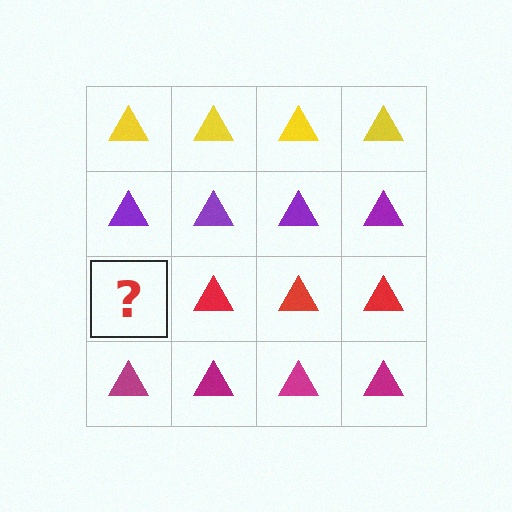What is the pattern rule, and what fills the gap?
The rule is that each row has a consistent color. The gap should be filled with a red triangle.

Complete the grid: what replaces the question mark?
The question mark should be replaced with a red triangle.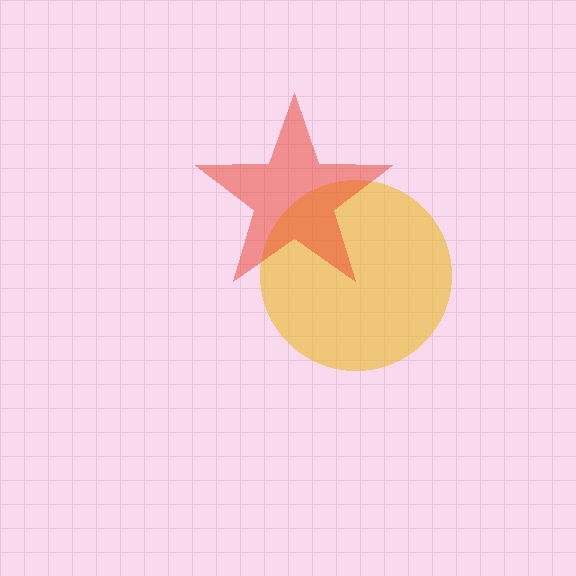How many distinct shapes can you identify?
There are 2 distinct shapes: a yellow circle, a red star.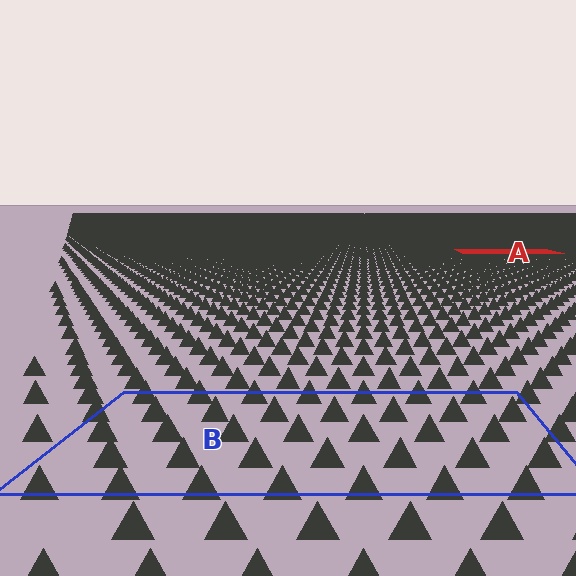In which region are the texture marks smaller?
The texture marks are smaller in region A, because it is farther away.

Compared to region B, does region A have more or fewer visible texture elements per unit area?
Region A has more texture elements per unit area — they are packed more densely because it is farther away.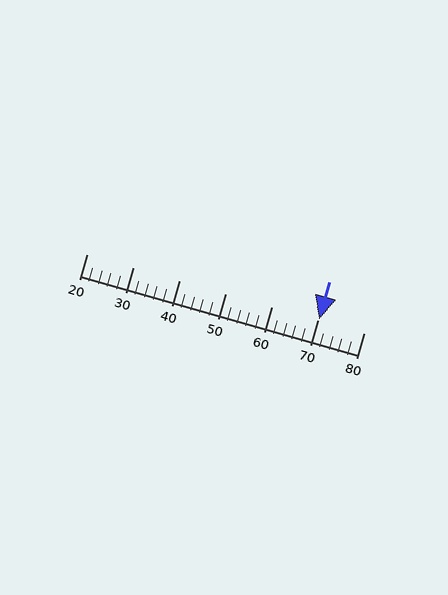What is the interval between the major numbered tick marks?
The major tick marks are spaced 10 units apart.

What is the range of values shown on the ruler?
The ruler shows values from 20 to 80.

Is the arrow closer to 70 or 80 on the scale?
The arrow is closer to 70.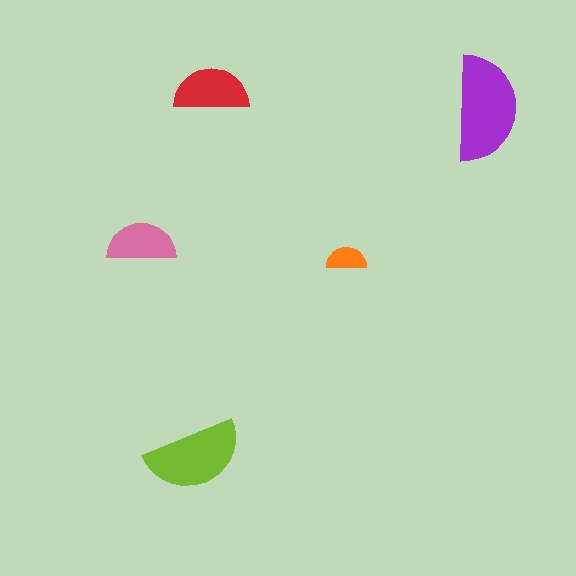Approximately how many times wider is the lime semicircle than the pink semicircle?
About 1.5 times wider.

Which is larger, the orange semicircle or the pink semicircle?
The pink one.